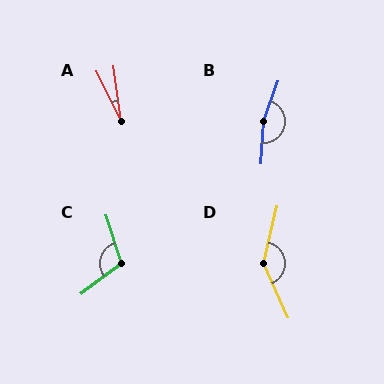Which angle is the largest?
B, at approximately 164 degrees.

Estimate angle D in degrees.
Approximately 143 degrees.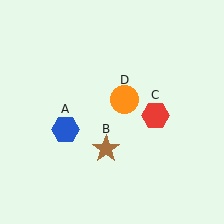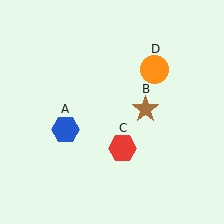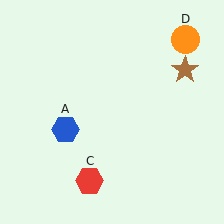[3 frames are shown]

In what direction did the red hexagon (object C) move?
The red hexagon (object C) moved down and to the left.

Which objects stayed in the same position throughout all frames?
Blue hexagon (object A) remained stationary.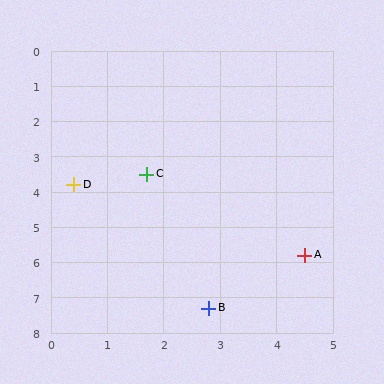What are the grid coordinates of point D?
Point D is at approximately (0.4, 3.8).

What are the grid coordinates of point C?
Point C is at approximately (1.7, 3.5).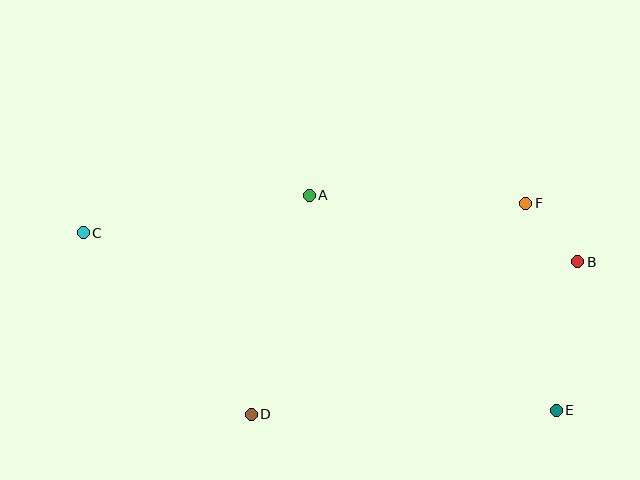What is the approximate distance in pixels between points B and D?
The distance between B and D is approximately 360 pixels.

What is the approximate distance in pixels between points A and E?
The distance between A and E is approximately 328 pixels.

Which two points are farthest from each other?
Points C and E are farthest from each other.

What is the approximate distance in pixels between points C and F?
The distance between C and F is approximately 444 pixels.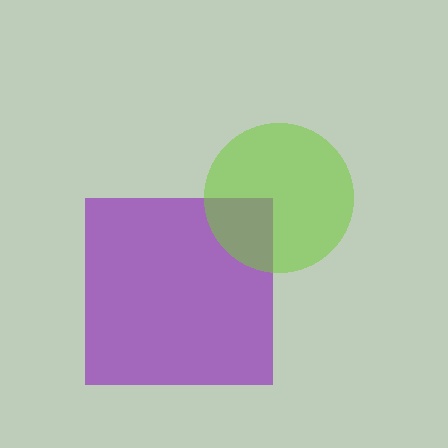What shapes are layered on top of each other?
The layered shapes are: a purple square, a lime circle.